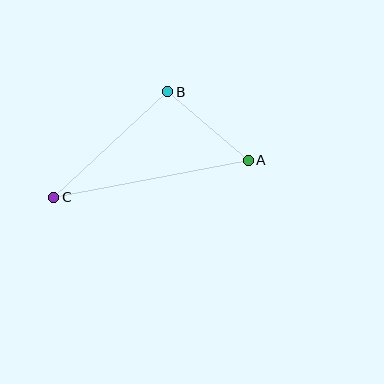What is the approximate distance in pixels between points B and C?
The distance between B and C is approximately 155 pixels.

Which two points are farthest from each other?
Points A and C are farthest from each other.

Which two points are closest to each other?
Points A and B are closest to each other.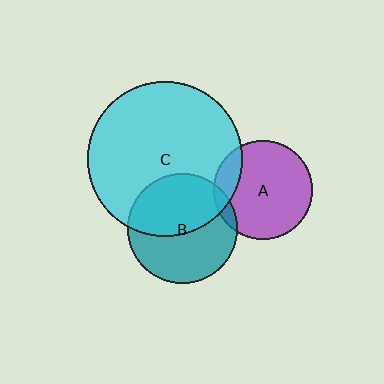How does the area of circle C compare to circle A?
Approximately 2.4 times.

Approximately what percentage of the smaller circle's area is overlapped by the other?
Approximately 5%.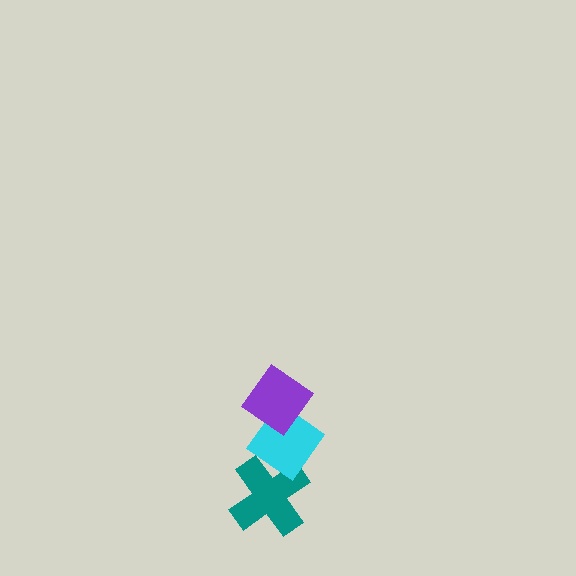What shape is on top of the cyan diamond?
The purple diamond is on top of the cyan diamond.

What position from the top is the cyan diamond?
The cyan diamond is 2nd from the top.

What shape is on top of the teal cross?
The cyan diamond is on top of the teal cross.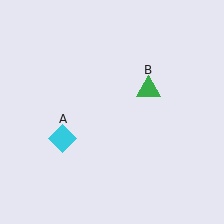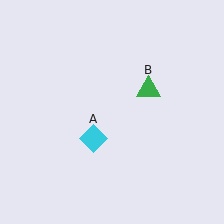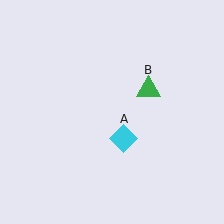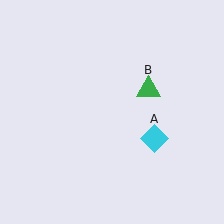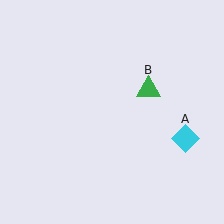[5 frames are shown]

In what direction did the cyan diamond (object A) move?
The cyan diamond (object A) moved right.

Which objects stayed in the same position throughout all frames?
Green triangle (object B) remained stationary.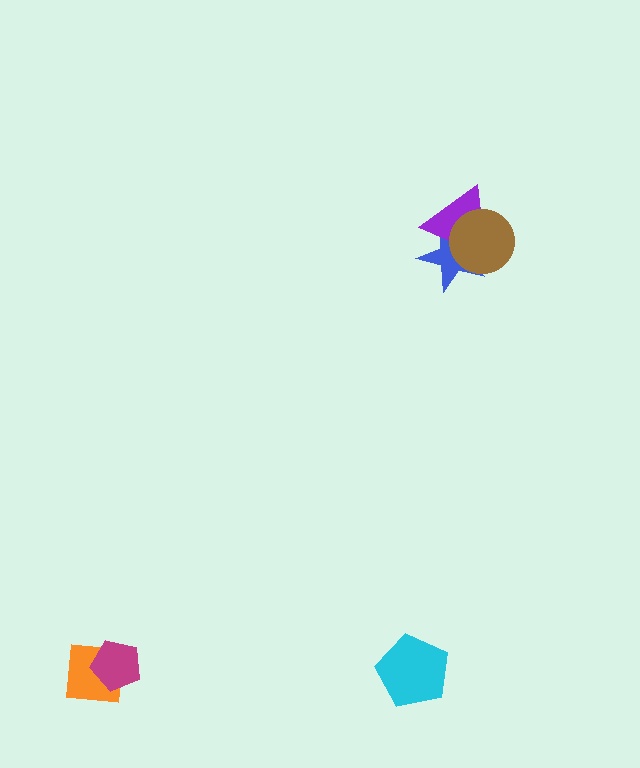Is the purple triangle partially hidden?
Yes, it is partially covered by another shape.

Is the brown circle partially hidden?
No, no other shape covers it.